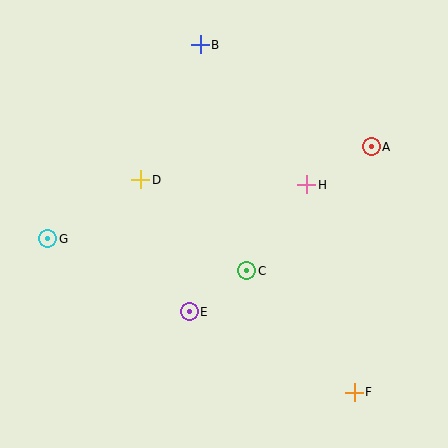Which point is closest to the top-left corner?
Point B is closest to the top-left corner.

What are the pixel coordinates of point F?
Point F is at (354, 392).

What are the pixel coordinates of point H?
Point H is at (307, 185).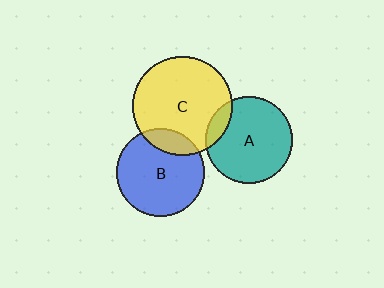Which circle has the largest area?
Circle C (yellow).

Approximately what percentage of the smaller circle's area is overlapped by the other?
Approximately 10%.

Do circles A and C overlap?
Yes.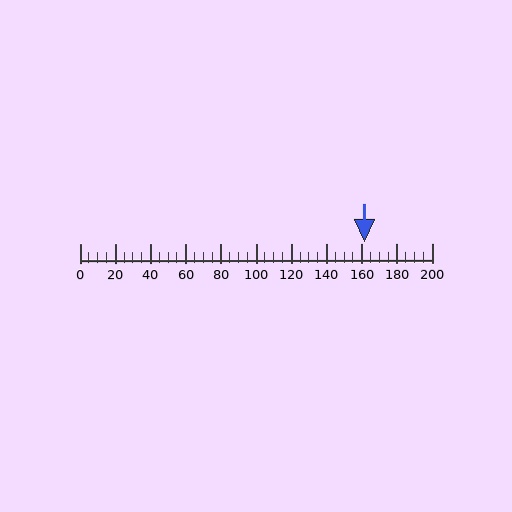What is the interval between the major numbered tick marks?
The major tick marks are spaced 20 units apart.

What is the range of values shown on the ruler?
The ruler shows values from 0 to 200.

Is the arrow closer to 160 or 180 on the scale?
The arrow is closer to 160.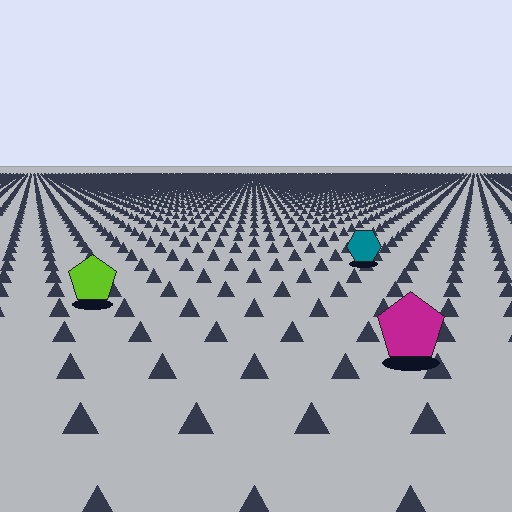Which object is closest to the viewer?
The magenta pentagon is closest. The texture marks near it are larger and more spread out.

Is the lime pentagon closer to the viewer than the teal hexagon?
Yes. The lime pentagon is closer — you can tell from the texture gradient: the ground texture is coarser near it.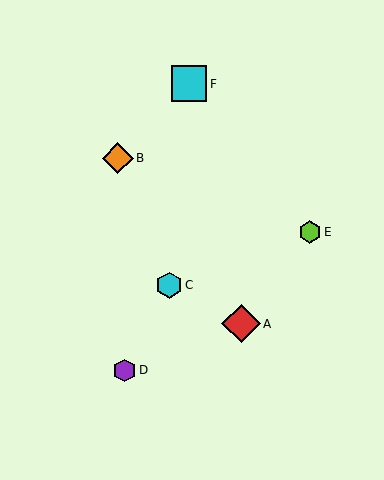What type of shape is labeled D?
Shape D is a purple hexagon.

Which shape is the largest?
The red diamond (labeled A) is the largest.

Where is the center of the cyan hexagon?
The center of the cyan hexagon is at (169, 285).